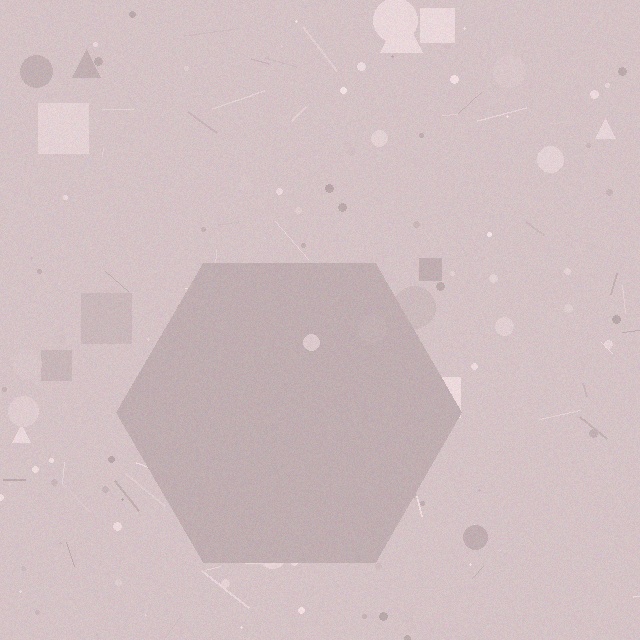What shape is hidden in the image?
A hexagon is hidden in the image.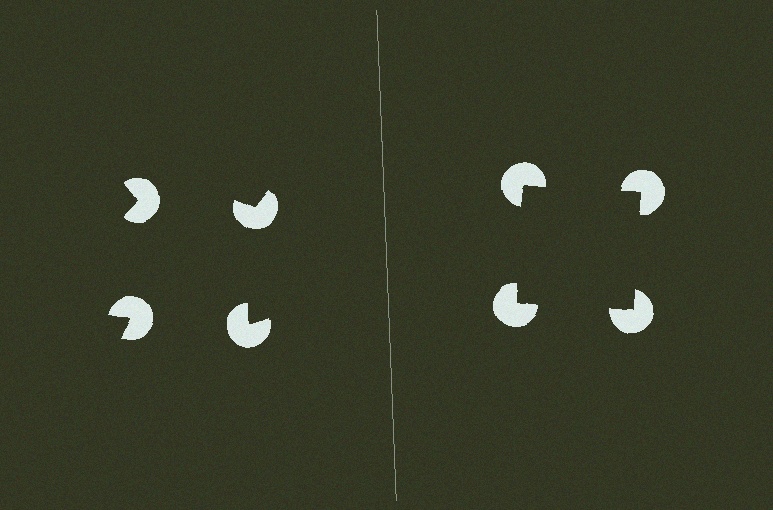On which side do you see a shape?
An illusory square appears on the right side. On the left side the wedge cuts are rotated, so no coherent shape forms.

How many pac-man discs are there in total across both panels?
8 — 4 on each side.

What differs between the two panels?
The pac-man discs are positioned identically on both sides; only the wedge orientations differ. On the right they align to a square; on the left they are misaligned.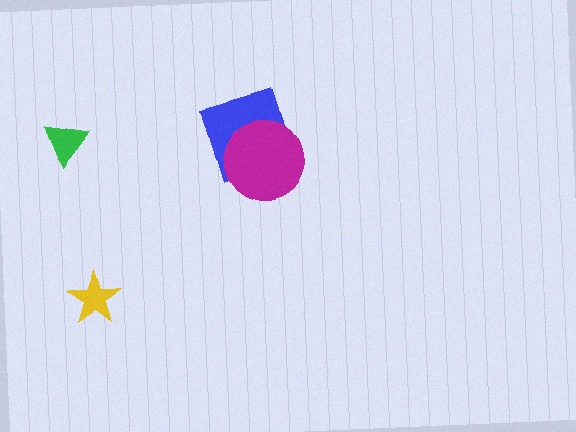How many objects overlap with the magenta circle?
1 object overlaps with the magenta circle.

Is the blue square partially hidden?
Yes, it is partially covered by another shape.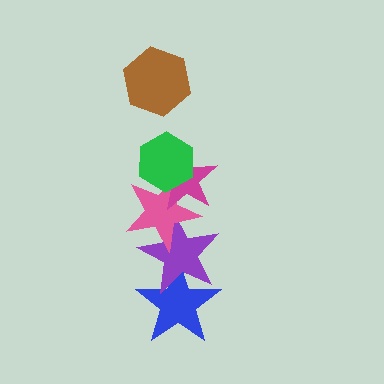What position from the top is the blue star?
The blue star is 6th from the top.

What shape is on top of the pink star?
The magenta star is on top of the pink star.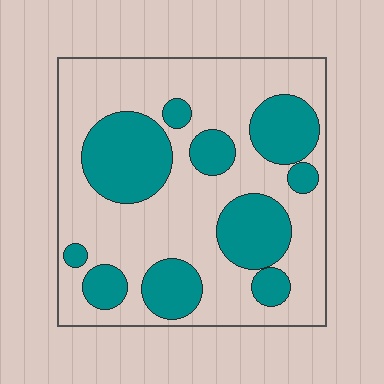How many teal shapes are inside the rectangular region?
10.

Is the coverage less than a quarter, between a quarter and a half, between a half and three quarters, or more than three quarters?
Between a quarter and a half.